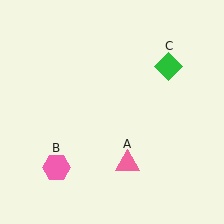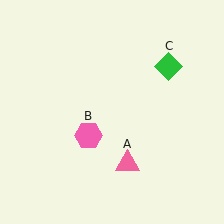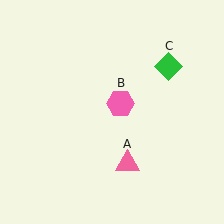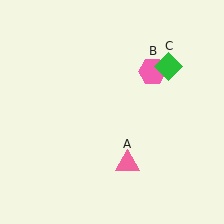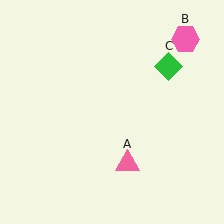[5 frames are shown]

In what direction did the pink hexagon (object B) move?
The pink hexagon (object B) moved up and to the right.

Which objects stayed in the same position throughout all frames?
Pink triangle (object A) and green diamond (object C) remained stationary.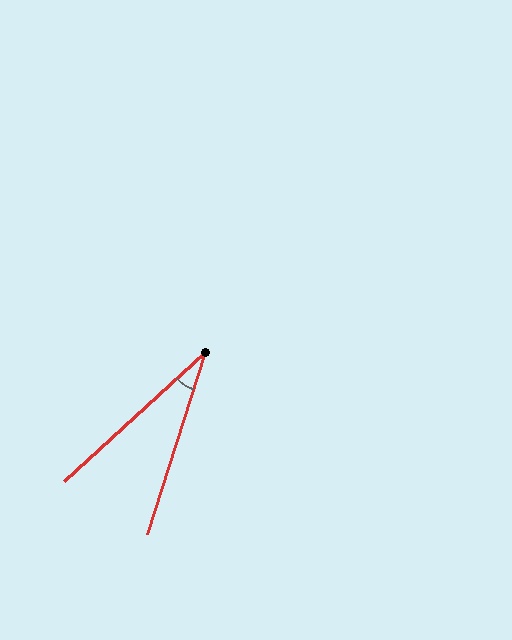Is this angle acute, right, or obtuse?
It is acute.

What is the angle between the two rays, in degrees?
Approximately 30 degrees.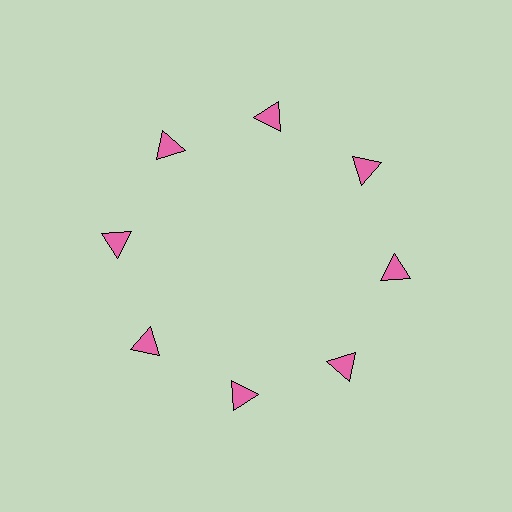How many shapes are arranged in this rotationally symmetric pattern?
There are 8 shapes, arranged in 8 groups of 1.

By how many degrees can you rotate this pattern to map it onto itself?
The pattern maps onto itself every 45 degrees of rotation.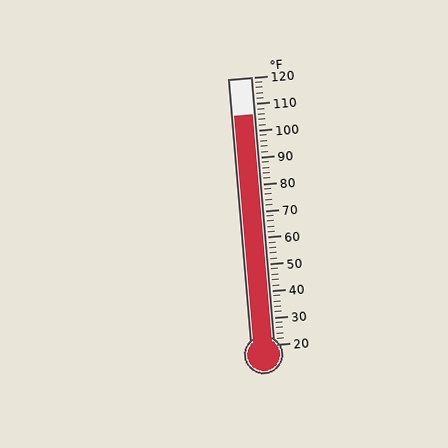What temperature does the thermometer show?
The thermometer shows approximately 106°F.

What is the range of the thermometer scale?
The thermometer scale ranges from 20°F to 120°F.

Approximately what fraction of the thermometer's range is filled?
The thermometer is filled to approximately 85% of its range.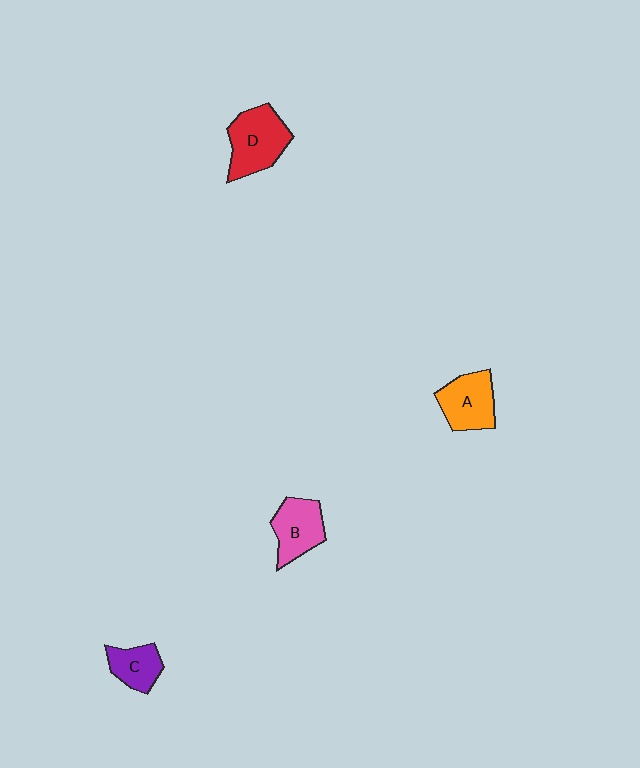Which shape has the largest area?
Shape D (red).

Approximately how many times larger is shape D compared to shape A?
Approximately 1.2 times.